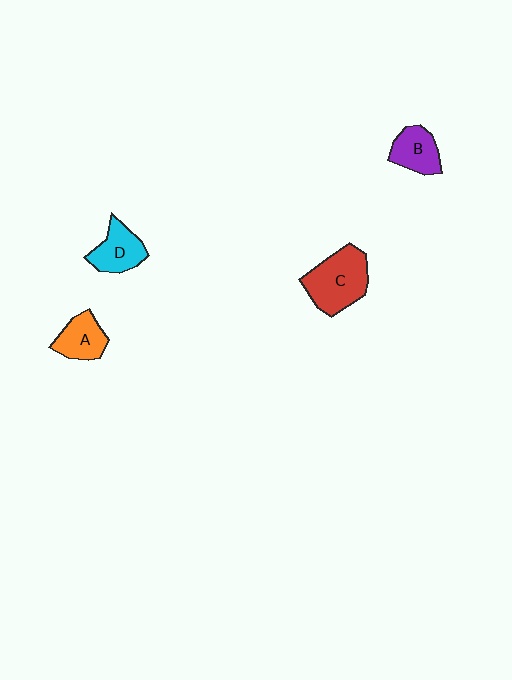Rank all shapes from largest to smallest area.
From largest to smallest: C (red), D (cyan), A (orange), B (purple).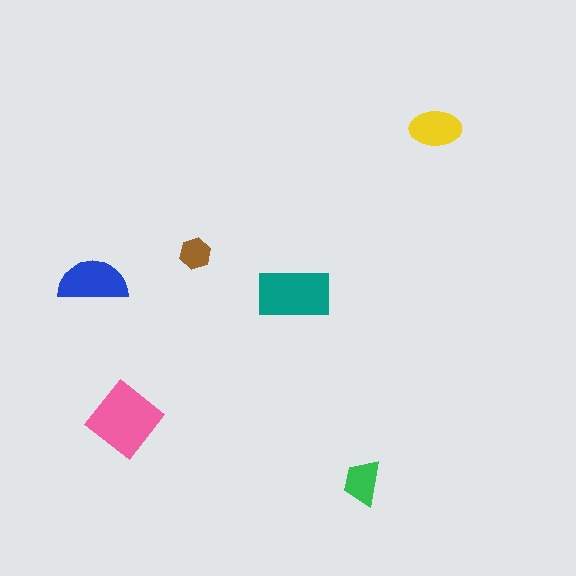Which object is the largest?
The pink diamond.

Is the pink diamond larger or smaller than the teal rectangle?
Larger.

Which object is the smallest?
The brown hexagon.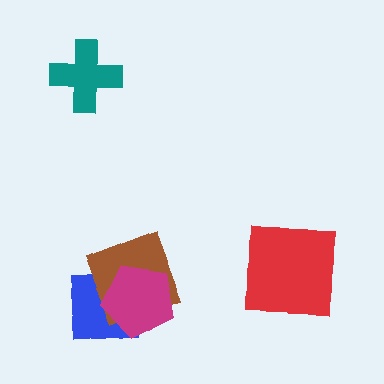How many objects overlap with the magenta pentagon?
2 objects overlap with the magenta pentagon.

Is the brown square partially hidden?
Yes, it is partially covered by another shape.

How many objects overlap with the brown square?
2 objects overlap with the brown square.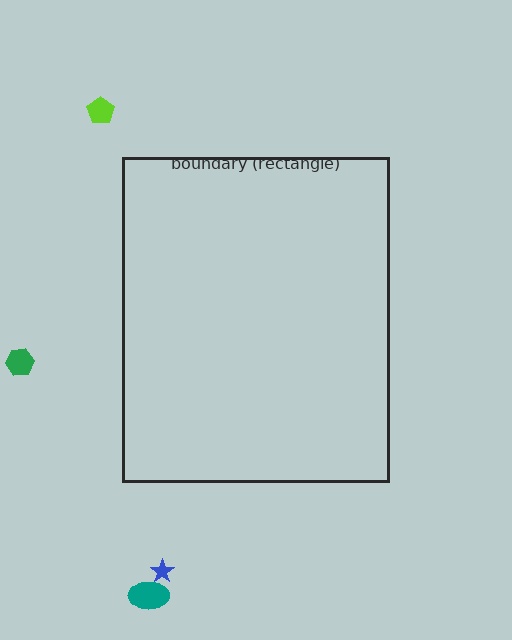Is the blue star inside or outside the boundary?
Outside.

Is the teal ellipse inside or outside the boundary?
Outside.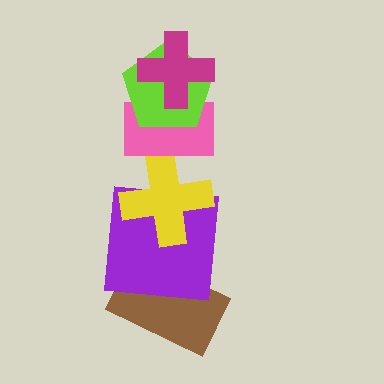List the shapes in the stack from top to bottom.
From top to bottom: the magenta cross, the lime pentagon, the pink rectangle, the yellow cross, the purple square, the brown rectangle.